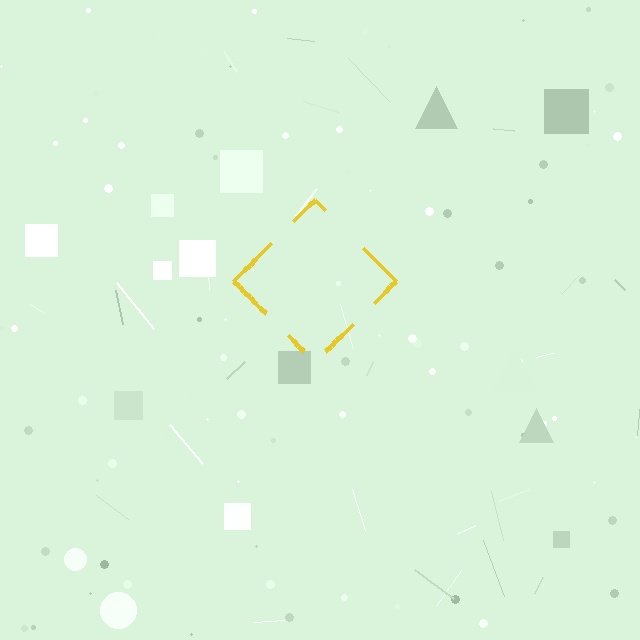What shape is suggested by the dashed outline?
The dashed outline suggests a diamond.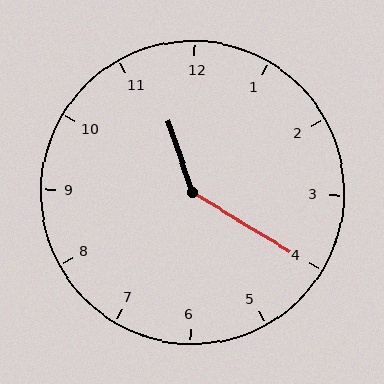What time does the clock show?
11:20.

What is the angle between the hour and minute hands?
Approximately 140 degrees.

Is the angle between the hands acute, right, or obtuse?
It is obtuse.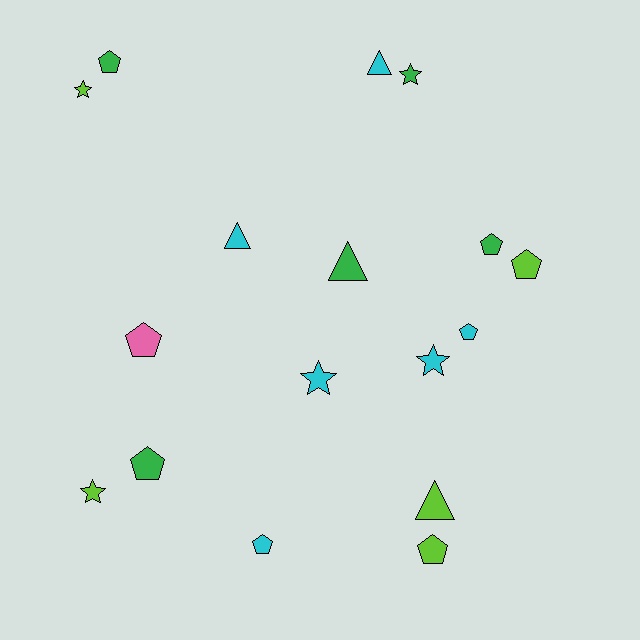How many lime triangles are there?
There is 1 lime triangle.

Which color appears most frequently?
Cyan, with 6 objects.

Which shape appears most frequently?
Pentagon, with 8 objects.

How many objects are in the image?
There are 17 objects.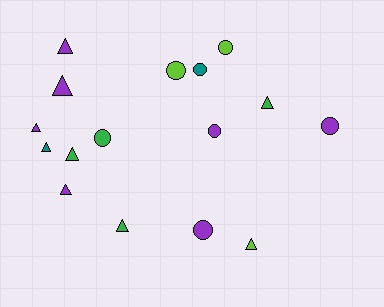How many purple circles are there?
There are 3 purple circles.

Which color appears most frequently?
Purple, with 7 objects.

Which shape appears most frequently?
Triangle, with 9 objects.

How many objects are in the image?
There are 16 objects.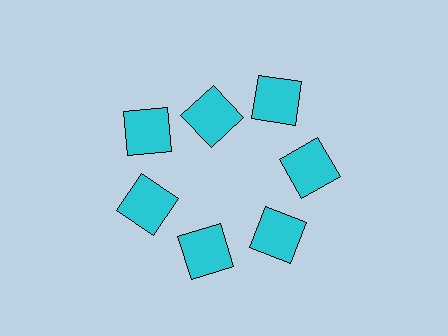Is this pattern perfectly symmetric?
No. The 7 cyan squares are arranged in a ring, but one element near the 12 o'clock position is pulled inward toward the center, breaking the 7-fold rotational symmetry.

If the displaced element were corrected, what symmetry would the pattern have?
It would have 7-fold rotational symmetry — the pattern would map onto itself every 51 degrees.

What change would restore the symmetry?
The symmetry would be restored by moving it outward, back onto the ring so that all 7 squares sit at equal angles and equal distance from the center.